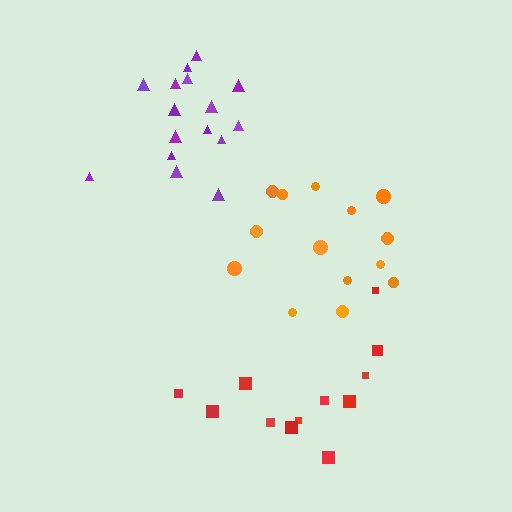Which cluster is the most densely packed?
Orange.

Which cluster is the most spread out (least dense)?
Red.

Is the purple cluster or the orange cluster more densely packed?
Orange.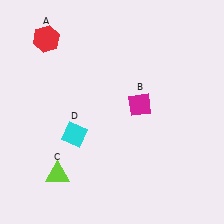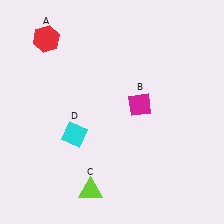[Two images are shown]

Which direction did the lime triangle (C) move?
The lime triangle (C) moved right.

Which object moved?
The lime triangle (C) moved right.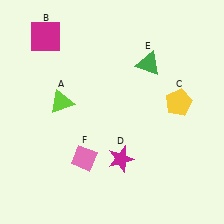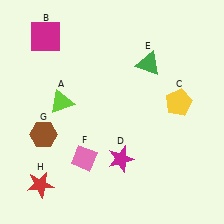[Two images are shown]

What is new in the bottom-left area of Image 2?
A red star (H) was added in the bottom-left area of Image 2.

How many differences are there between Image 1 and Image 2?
There are 2 differences between the two images.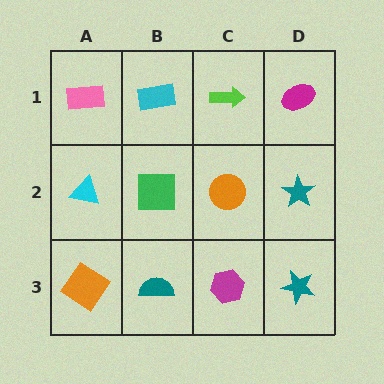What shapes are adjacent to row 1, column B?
A green square (row 2, column B), a pink rectangle (row 1, column A), a lime arrow (row 1, column C).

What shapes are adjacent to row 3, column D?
A teal star (row 2, column D), a magenta hexagon (row 3, column C).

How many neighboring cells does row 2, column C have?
4.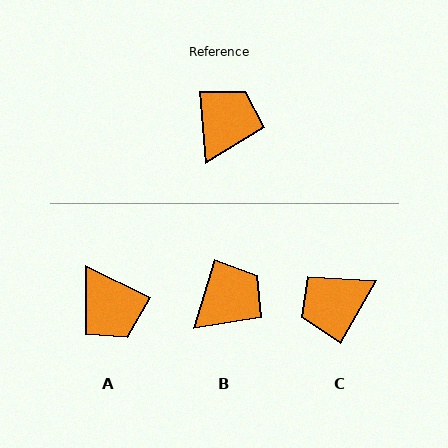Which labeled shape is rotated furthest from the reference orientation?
C, about 145 degrees away.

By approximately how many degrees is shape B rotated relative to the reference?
Approximately 22 degrees clockwise.